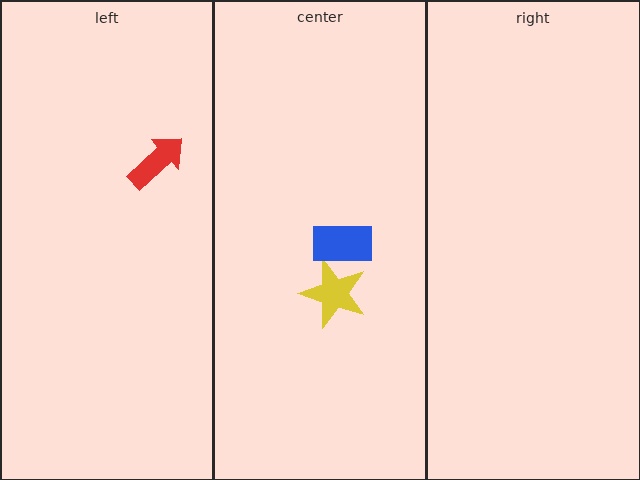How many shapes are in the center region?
2.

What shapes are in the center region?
The yellow star, the blue rectangle.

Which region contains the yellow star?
The center region.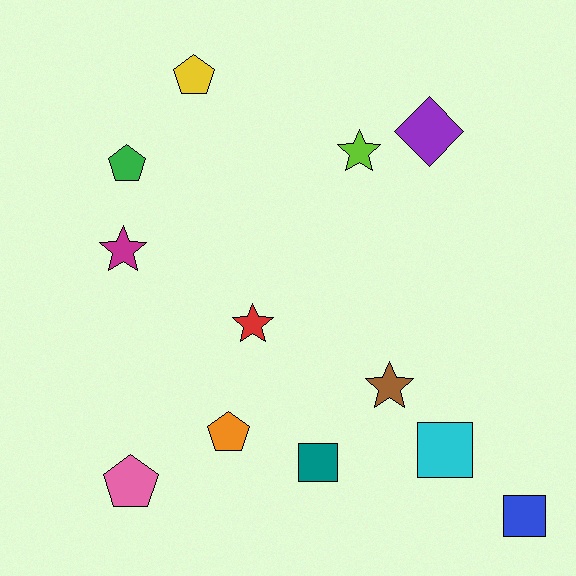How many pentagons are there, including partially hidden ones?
There are 4 pentagons.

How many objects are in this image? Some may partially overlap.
There are 12 objects.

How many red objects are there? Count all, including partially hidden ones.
There is 1 red object.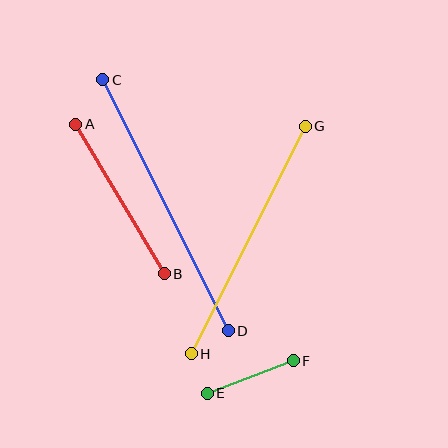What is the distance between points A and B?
The distance is approximately 174 pixels.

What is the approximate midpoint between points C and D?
The midpoint is at approximately (165, 205) pixels.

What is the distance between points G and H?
The distance is approximately 254 pixels.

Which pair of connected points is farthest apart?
Points C and D are farthest apart.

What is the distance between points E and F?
The distance is approximately 92 pixels.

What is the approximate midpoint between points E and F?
The midpoint is at approximately (250, 377) pixels.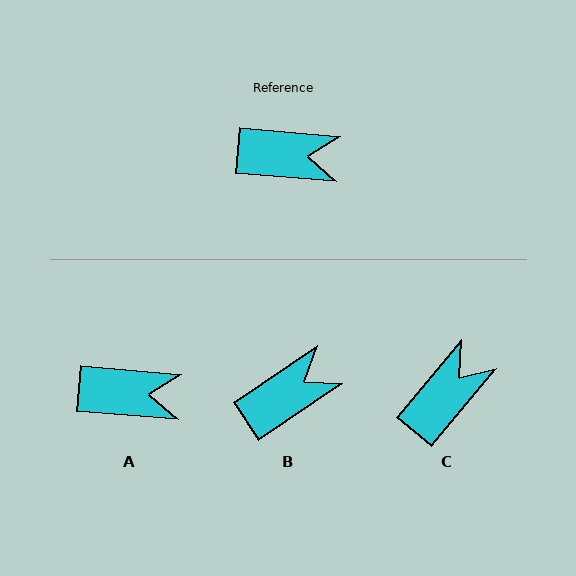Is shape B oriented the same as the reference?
No, it is off by about 39 degrees.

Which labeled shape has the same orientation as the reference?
A.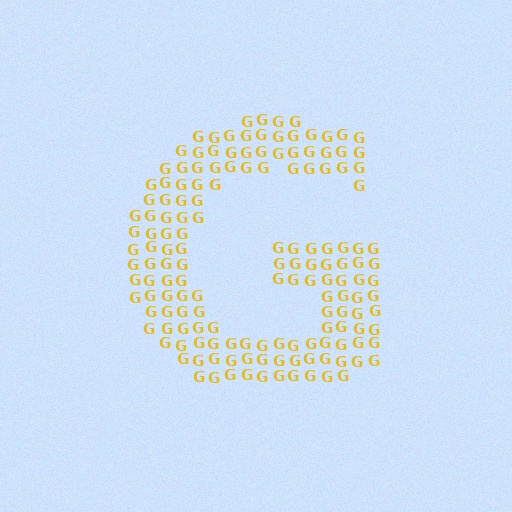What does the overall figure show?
The overall figure shows the letter G.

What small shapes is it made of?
It is made of small letter G's.